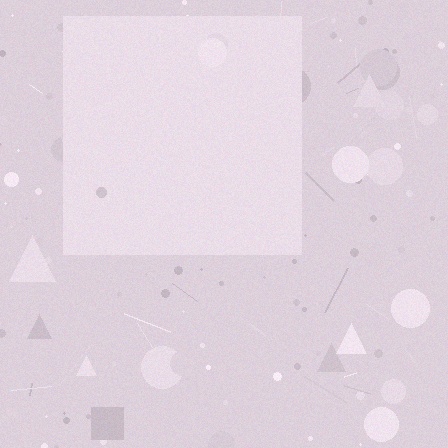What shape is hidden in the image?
A square is hidden in the image.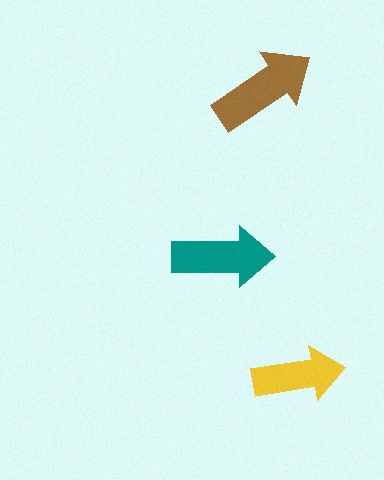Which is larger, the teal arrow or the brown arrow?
The brown one.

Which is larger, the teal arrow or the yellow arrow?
The teal one.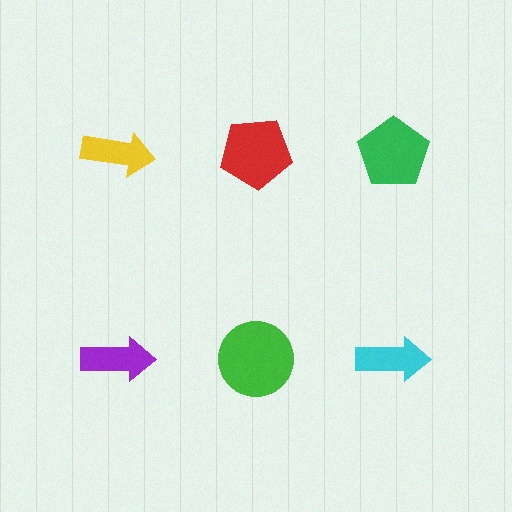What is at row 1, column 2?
A red pentagon.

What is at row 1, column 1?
A yellow arrow.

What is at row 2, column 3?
A cyan arrow.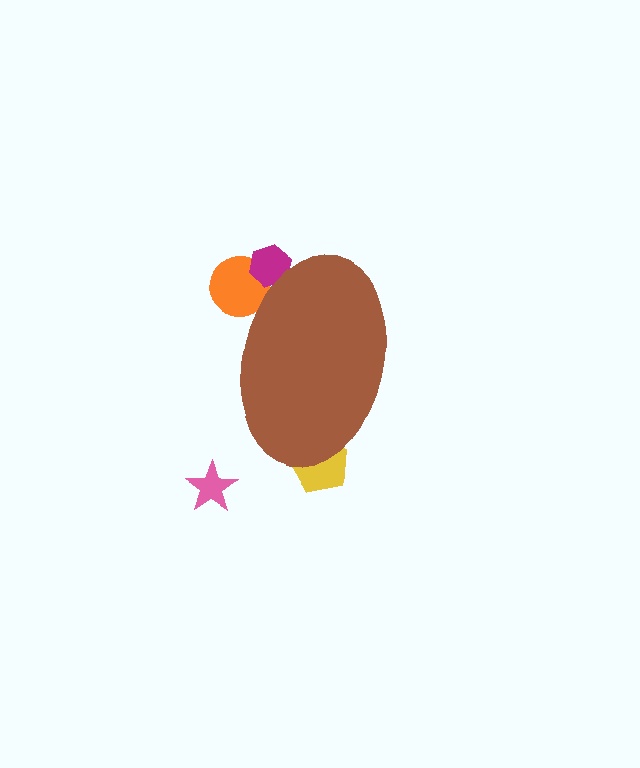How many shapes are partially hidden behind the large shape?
3 shapes are partially hidden.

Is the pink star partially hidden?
No, the pink star is fully visible.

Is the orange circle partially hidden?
Yes, the orange circle is partially hidden behind the brown ellipse.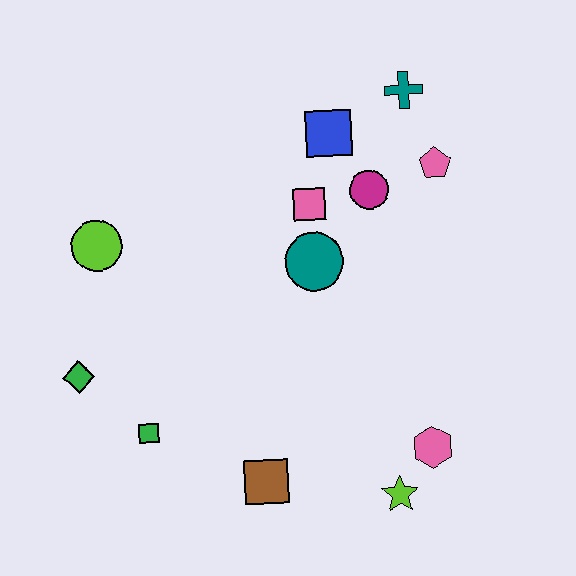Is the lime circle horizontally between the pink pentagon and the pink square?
No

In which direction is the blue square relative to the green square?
The blue square is above the green square.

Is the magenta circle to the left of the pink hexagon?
Yes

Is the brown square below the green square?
Yes